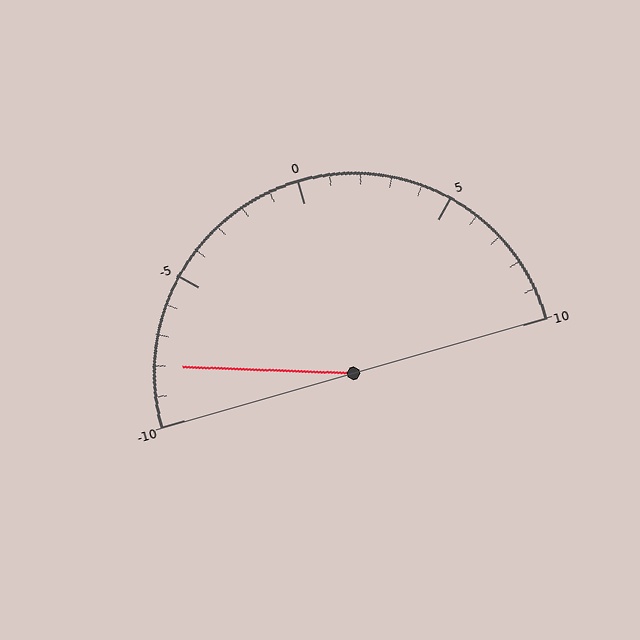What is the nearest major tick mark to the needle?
The nearest major tick mark is -10.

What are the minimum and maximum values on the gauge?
The gauge ranges from -10 to 10.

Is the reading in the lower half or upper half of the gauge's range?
The reading is in the lower half of the range (-10 to 10).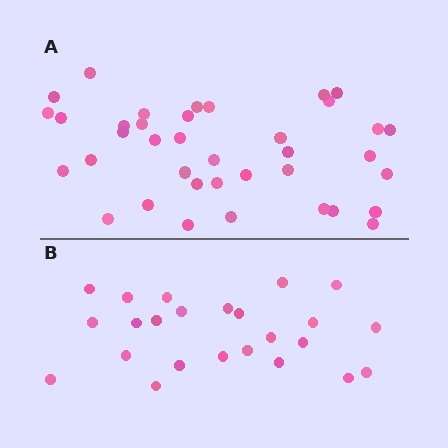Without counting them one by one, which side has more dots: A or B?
Region A (the top region) has more dots.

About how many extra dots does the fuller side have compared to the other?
Region A has approximately 15 more dots than region B.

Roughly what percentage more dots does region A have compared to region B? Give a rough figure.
About 60% more.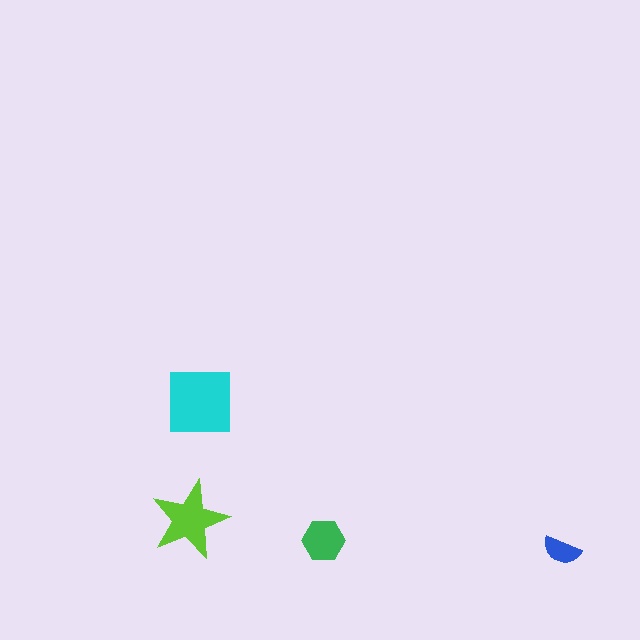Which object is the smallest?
The blue semicircle.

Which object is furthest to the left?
The lime star is leftmost.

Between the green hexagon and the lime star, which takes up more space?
The lime star.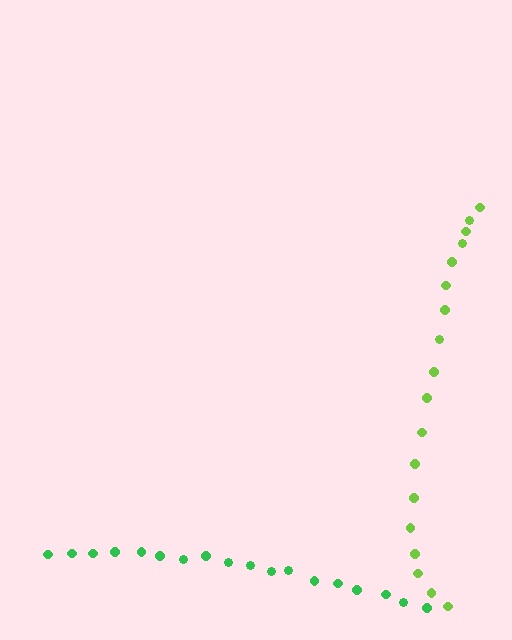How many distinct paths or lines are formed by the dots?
There are 2 distinct paths.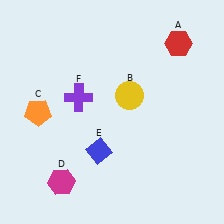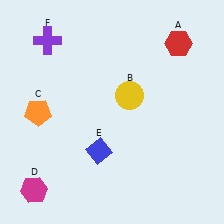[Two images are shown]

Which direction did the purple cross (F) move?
The purple cross (F) moved up.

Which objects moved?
The objects that moved are: the magenta hexagon (D), the purple cross (F).